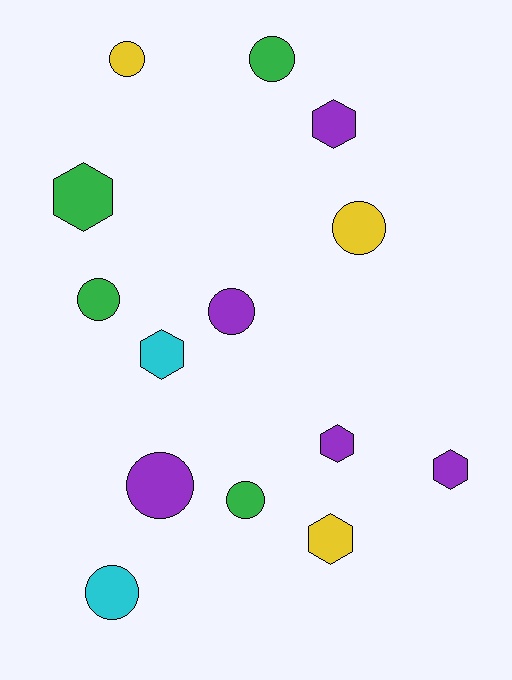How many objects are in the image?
There are 14 objects.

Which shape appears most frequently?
Circle, with 8 objects.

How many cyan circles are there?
There is 1 cyan circle.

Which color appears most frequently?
Purple, with 5 objects.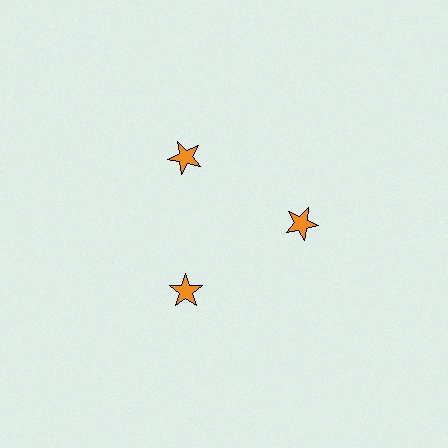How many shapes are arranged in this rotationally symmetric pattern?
There are 3 shapes, arranged in 3 groups of 1.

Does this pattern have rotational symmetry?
Yes, this pattern has 3-fold rotational symmetry. It looks the same after rotating 120 degrees around the center.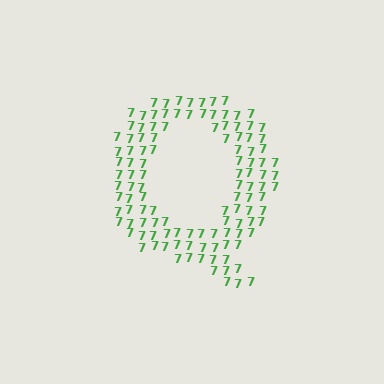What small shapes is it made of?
It is made of small digit 7's.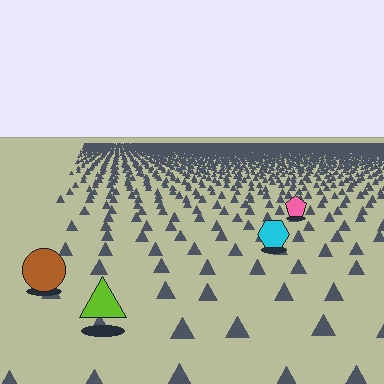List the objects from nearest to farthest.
From nearest to farthest: the lime triangle, the brown circle, the cyan hexagon, the pink pentagon.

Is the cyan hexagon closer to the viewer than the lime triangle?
No. The lime triangle is closer — you can tell from the texture gradient: the ground texture is coarser near it.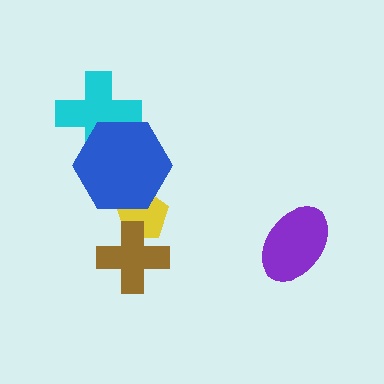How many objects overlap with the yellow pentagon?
2 objects overlap with the yellow pentagon.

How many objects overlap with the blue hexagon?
2 objects overlap with the blue hexagon.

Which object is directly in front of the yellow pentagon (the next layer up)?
The brown cross is directly in front of the yellow pentagon.